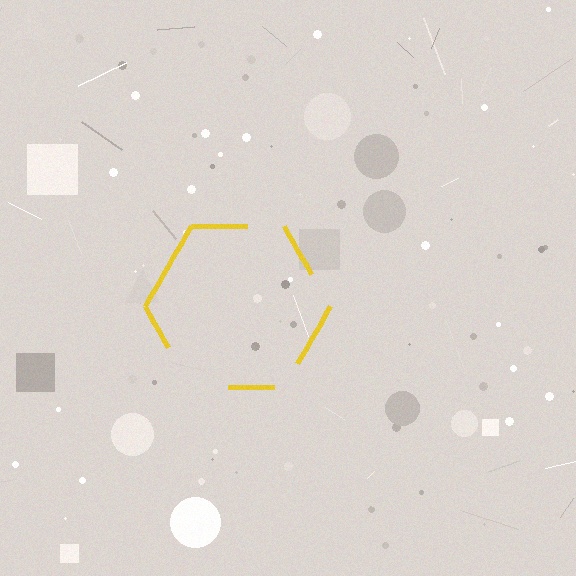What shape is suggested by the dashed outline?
The dashed outline suggests a hexagon.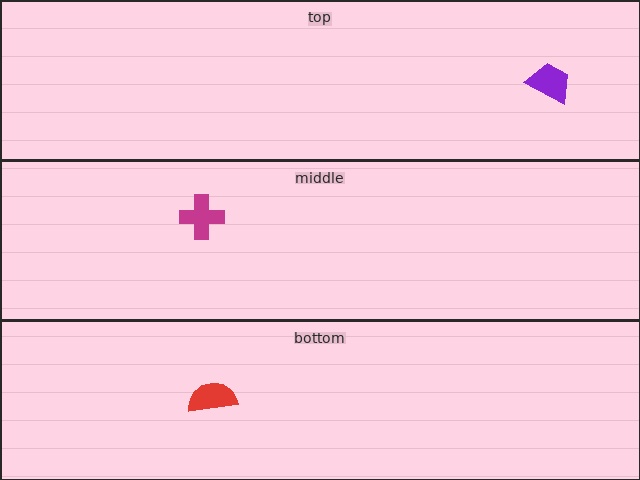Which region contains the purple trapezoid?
The top region.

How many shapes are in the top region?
1.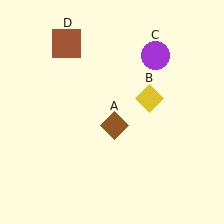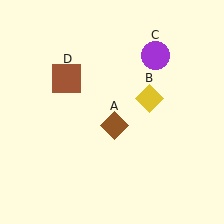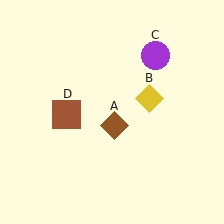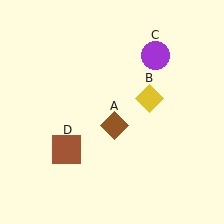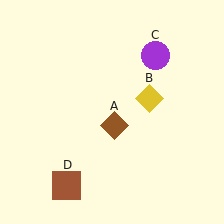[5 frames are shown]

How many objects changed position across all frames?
1 object changed position: brown square (object D).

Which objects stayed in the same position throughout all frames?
Brown diamond (object A) and yellow diamond (object B) and purple circle (object C) remained stationary.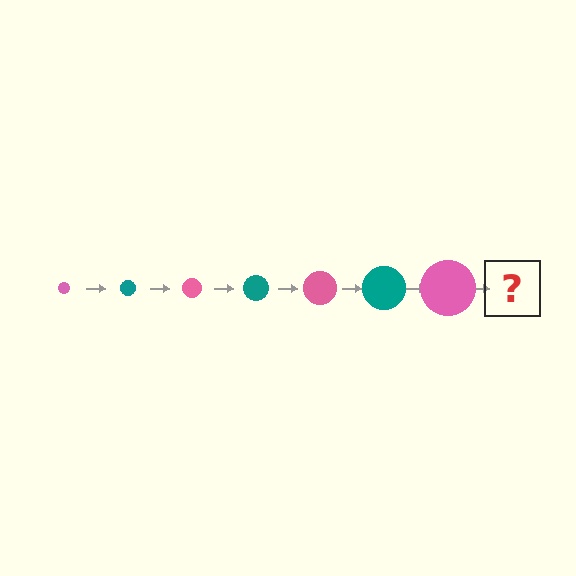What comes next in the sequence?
The next element should be a teal circle, larger than the previous one.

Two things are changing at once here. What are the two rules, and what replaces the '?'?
The two rules are that the circle grows larger each step and the color cycles through pink and teal. The '?' should be a teal circle, larger than the previous one.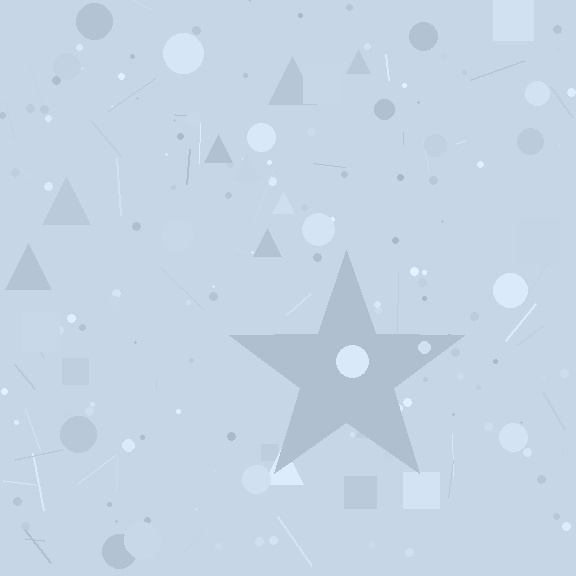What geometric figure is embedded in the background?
A star is embedded in the background.